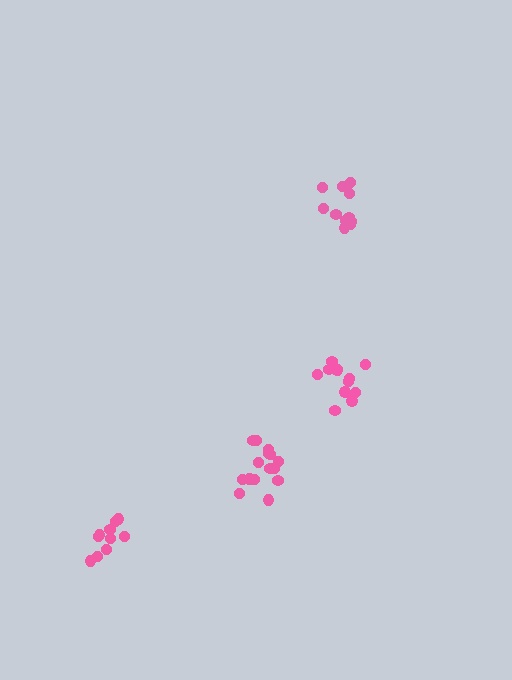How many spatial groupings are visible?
There are 4 spatial groupings.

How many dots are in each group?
Group 1: 12 dots, Group 2: 13 dots, Group 3: 15 dots, Group 4: 10 dots (50 total).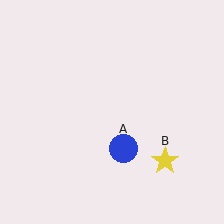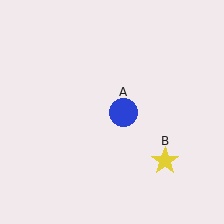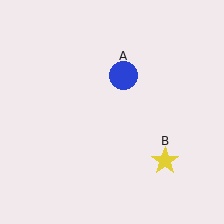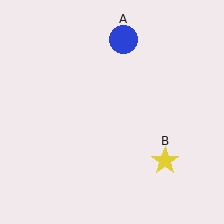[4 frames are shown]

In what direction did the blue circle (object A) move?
The blue circle (object A) moved up.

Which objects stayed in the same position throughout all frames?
Yellow star (object B) remained stationary.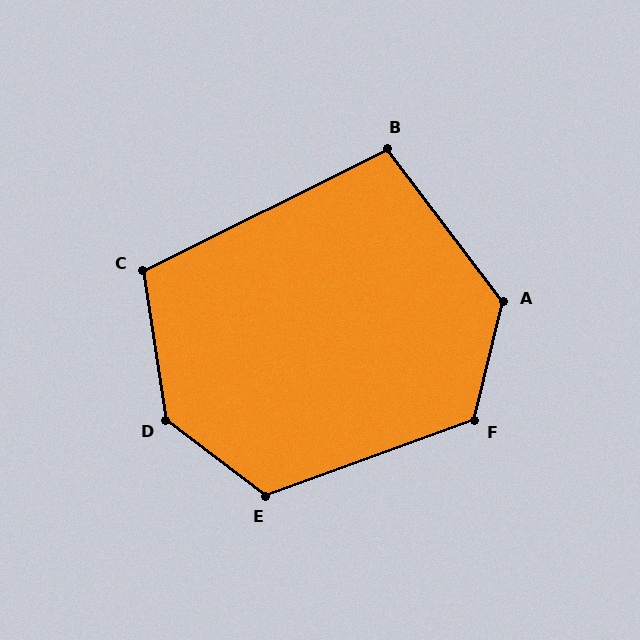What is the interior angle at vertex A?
Approximately 129 degrees (obtuse).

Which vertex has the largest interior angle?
D, at approximately 136 degrees.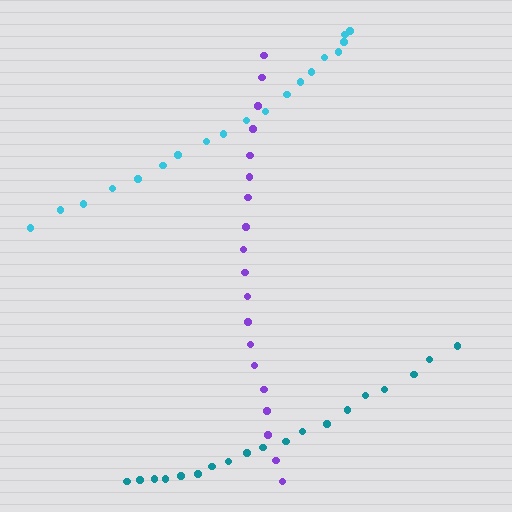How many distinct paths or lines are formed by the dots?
There are 3 distinct paths.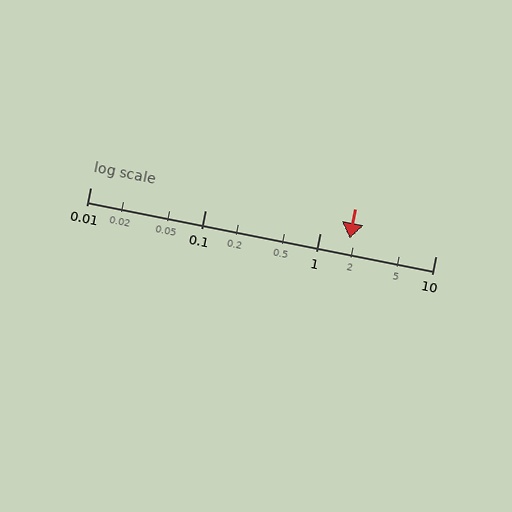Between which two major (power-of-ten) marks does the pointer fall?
The pointer is between 1 and 10.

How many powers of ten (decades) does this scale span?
The scale spans 3 decades, from 0.01 to 10.